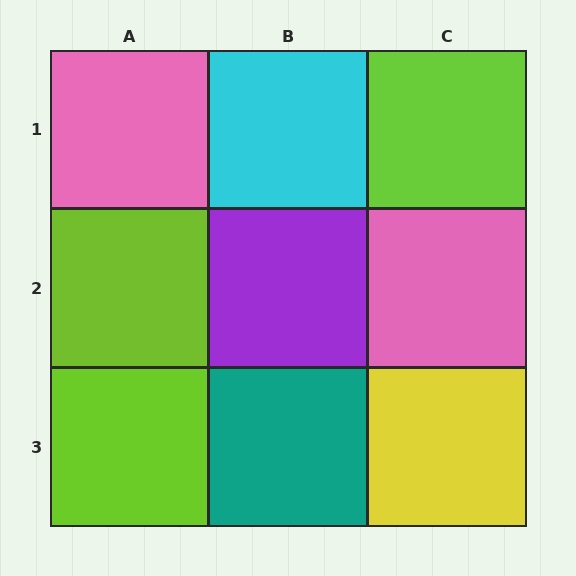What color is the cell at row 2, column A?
Lime.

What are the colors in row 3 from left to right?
Lime, teal, yellow.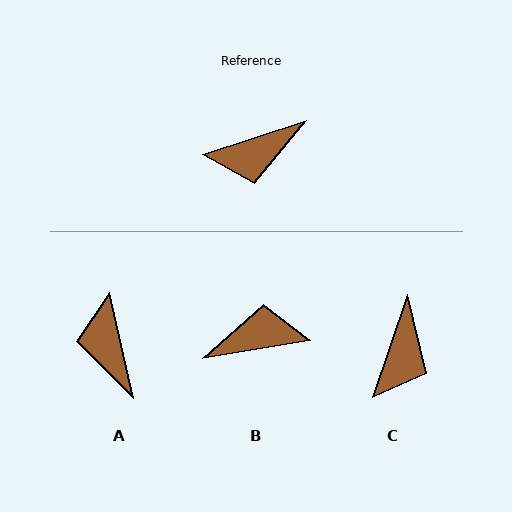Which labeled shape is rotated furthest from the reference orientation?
B, about 171 degrees away.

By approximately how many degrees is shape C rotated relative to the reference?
Approximately 53 degrees counter-clockwise.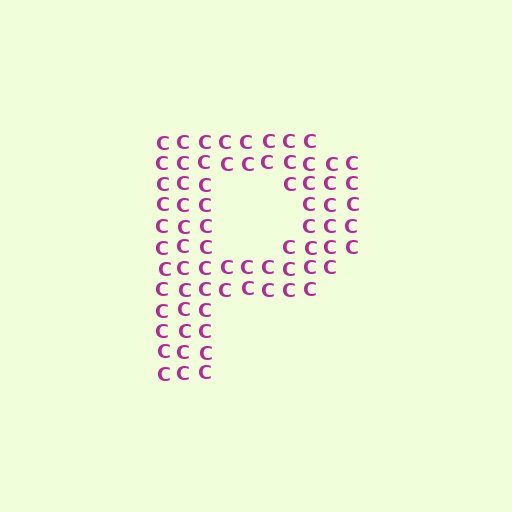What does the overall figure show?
The overall figure shows the letter P.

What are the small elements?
The small elements are letter C's.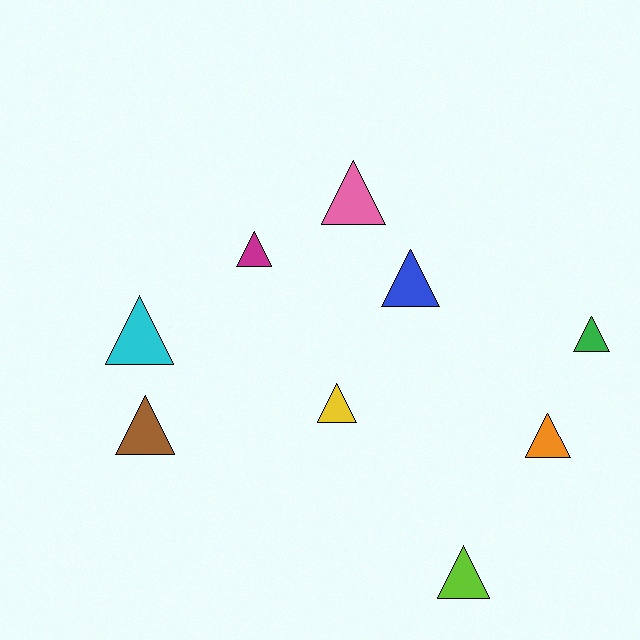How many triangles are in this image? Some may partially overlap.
There are 9 triangles.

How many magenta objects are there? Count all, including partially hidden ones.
There is 1 magenta object.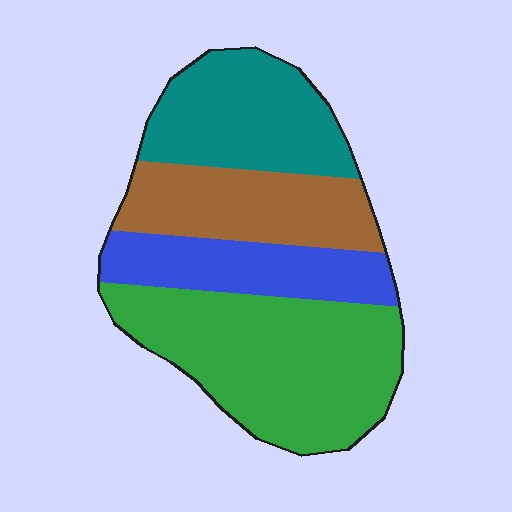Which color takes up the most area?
Green, at roughly 40%.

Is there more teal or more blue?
Teal.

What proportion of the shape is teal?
Teal covers 23% of the shape.